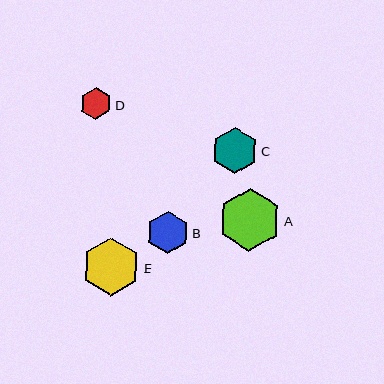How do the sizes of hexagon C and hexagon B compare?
Hexagon C and hexagon B are approximately the same size.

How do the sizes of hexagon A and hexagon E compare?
Hexagon A and hexagon E are approximately the same size.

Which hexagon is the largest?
Hexagon A is the largest with a size of approximately 63 pixels.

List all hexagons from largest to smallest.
From largest to smallest: A, E, C, B, D.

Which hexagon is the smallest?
Hexagon D is the smallest with a size of approximately 32 pixels.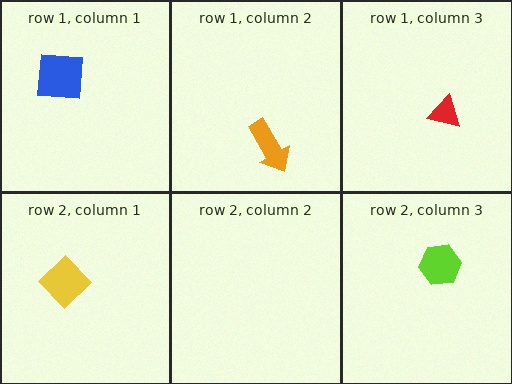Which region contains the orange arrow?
The row 1, column 2 region.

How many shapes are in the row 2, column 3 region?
1.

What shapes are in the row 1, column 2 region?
The orange arrow.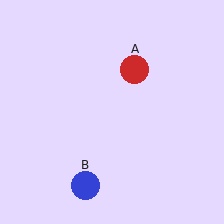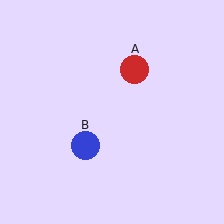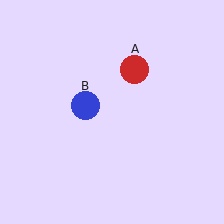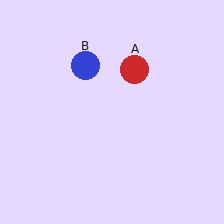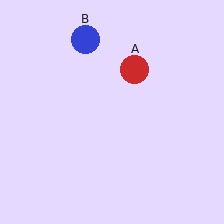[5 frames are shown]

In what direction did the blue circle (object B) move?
The blue circle (object B) moved up.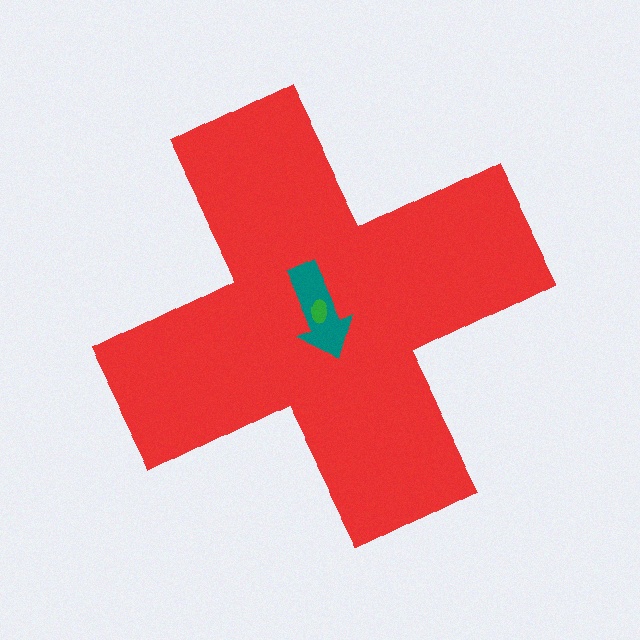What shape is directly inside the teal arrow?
The green ellipse.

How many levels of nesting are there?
3.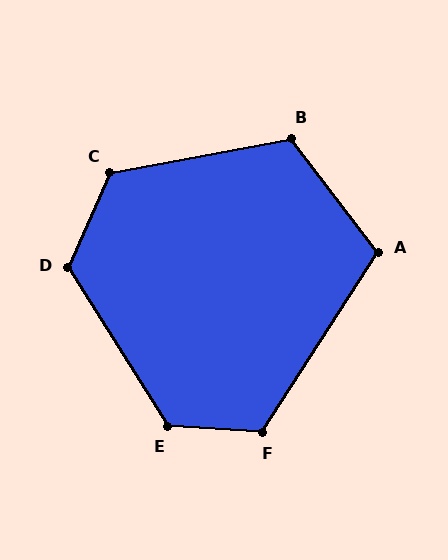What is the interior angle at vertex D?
Approximately 124 degrees (obtuse).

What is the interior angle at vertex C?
Approximately 125 degrees (obtuse).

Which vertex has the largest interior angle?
E, at approximately 126 degrees.